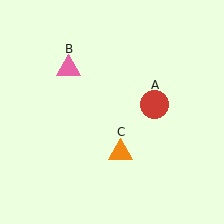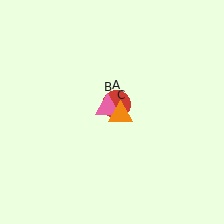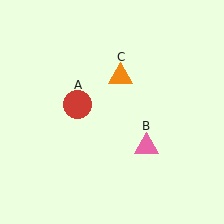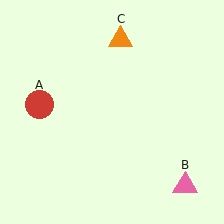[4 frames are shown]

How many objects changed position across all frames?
3 objects changed position: red circle (object A), pink triangle (object B), orange triangle (object C).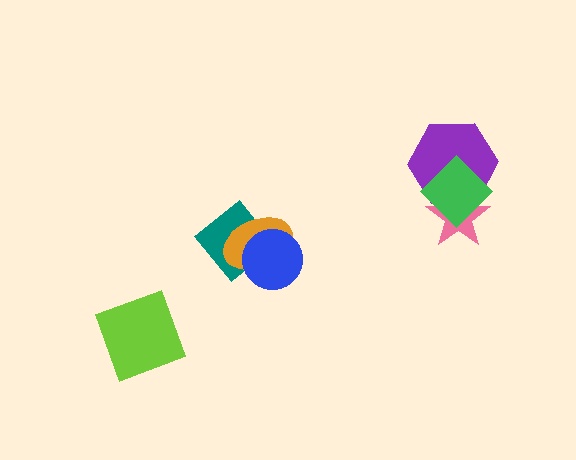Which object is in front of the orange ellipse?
The blue circle is in front of the orange ellipse.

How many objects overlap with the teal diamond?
2 objects overlap with the teal diamond.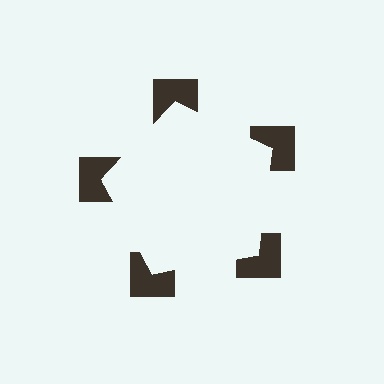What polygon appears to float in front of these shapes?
An illusory pentagon — its edges are inferred from the aligned wedge cuts in the notched squares, not physically drawn.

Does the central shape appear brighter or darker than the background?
It typically appears slightly brighter than the background, even though no actual brightness change is drawn.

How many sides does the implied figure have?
5 sides.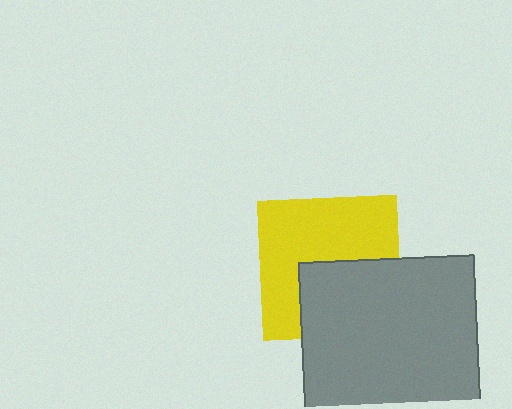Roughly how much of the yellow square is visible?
About half of it is visible (roughly 59%).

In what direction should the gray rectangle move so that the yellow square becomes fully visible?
The gray rectangle should move down. That is the shortest direction to clear the overlap and leave the yellow square fully visible.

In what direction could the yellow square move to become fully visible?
The yellow square could move up. That would shift it out from behind the gray rectangle entirely.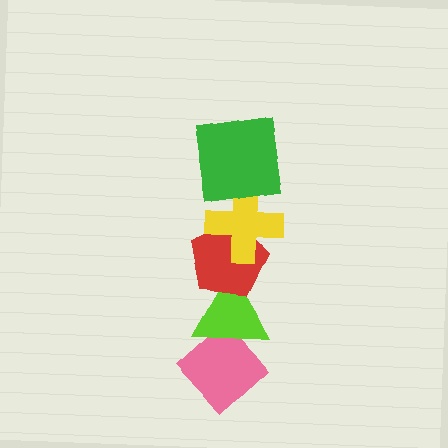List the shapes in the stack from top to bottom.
From top to bottom: the green square, the yellow cross, the red pentagon, the lime triangle, the pink diamond.